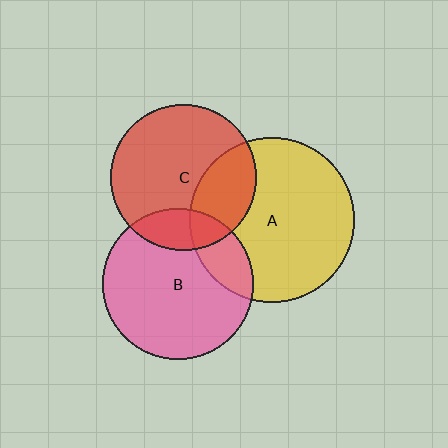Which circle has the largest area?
Circle A (yellow).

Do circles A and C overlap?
Yes.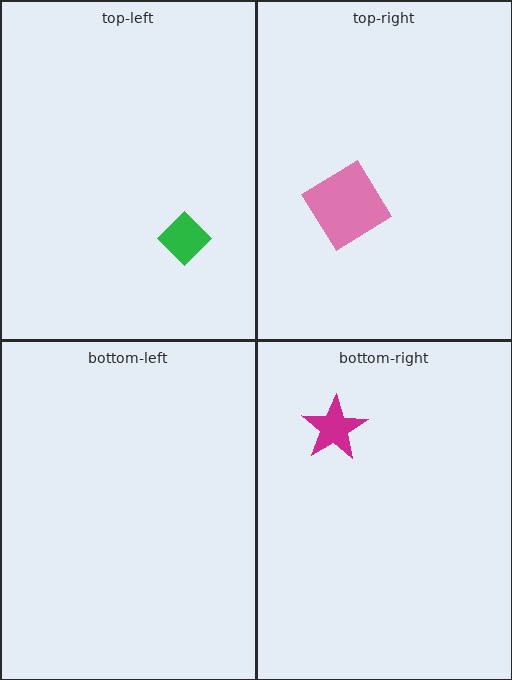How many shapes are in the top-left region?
1.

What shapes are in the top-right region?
The pink diamond.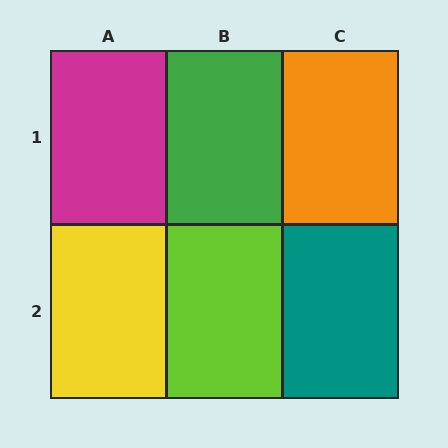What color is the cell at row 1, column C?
Orange.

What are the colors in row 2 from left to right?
Yellow, lime, teal.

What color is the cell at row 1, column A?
Magenta.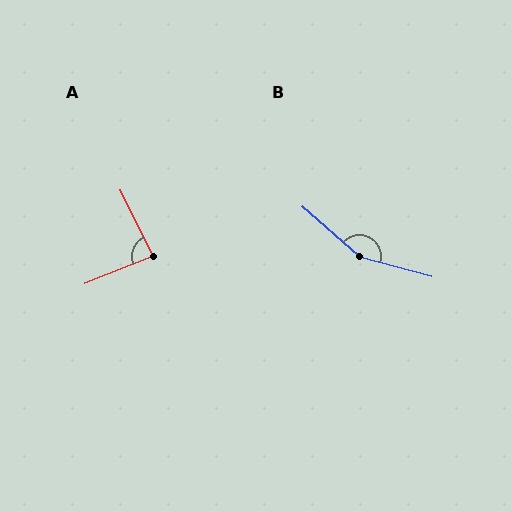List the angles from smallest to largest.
A (85°), B (154°).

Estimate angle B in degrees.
Approximately 154 degrees.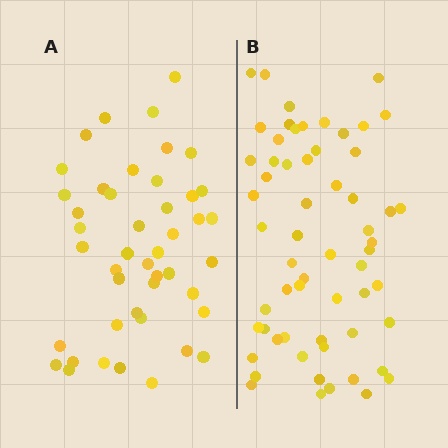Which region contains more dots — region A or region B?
Region B (the right region) has more dots.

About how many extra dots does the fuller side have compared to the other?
Region B has approximately 15 more dots than region A.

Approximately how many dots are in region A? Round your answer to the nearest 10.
About 40 dots. (The exact count is 45, which rounds to 40.)